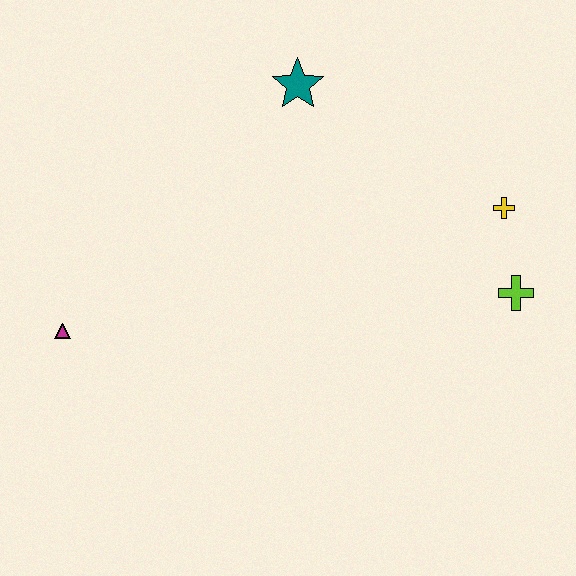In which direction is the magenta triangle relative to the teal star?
The magenta triangle is below the teal star.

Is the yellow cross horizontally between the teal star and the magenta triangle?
No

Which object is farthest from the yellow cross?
The magenta triangle is farthest from the yellow cross.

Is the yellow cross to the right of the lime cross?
No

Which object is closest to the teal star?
The yellow cross is closest to the teal star.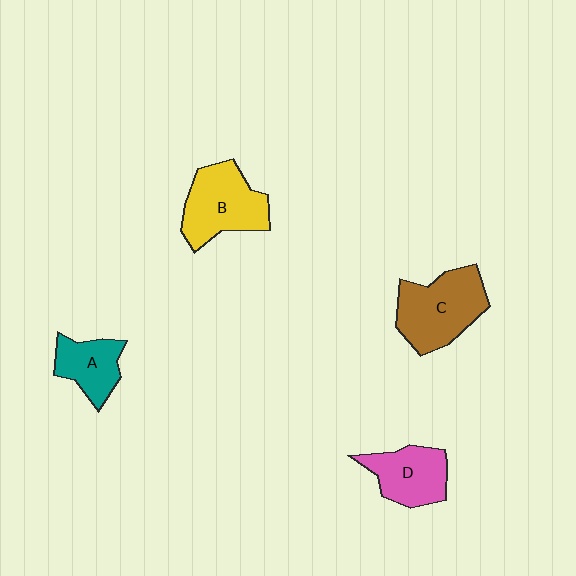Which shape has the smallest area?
Shape A (teal).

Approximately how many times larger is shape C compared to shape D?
Approximately 1.4 times.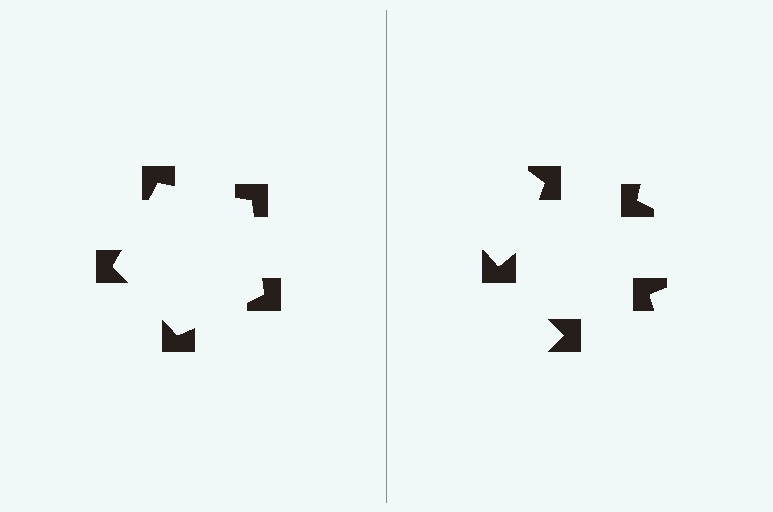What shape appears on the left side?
An illusory pentagon.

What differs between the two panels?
The notched squares are positioned identically on both sides; only the wedge orientations differ. On the left they align to a pentagon; on the right they are misaligned.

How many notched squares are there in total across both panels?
10 — 5 on each side.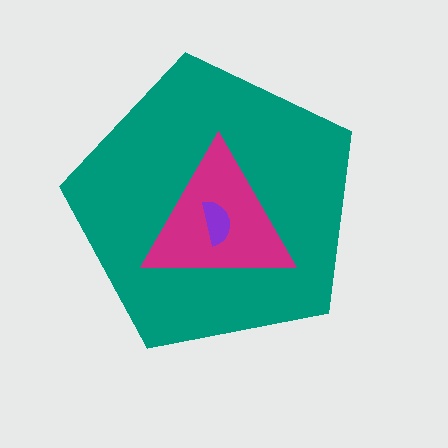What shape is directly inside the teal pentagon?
The magenta triangle.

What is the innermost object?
The purple semicircle.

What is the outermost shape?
The teal pentagon.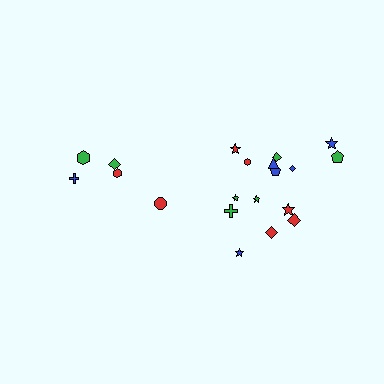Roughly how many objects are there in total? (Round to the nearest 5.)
Roughly 20 objects in total.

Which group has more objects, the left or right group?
The right group.